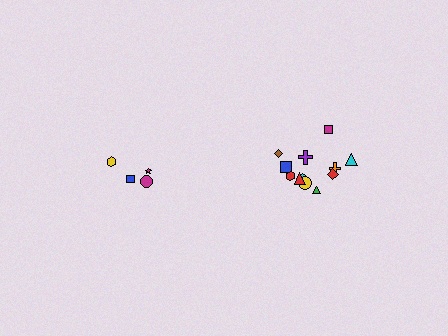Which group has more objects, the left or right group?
The right group.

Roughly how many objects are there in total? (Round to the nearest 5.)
Roughly 15 objects in total.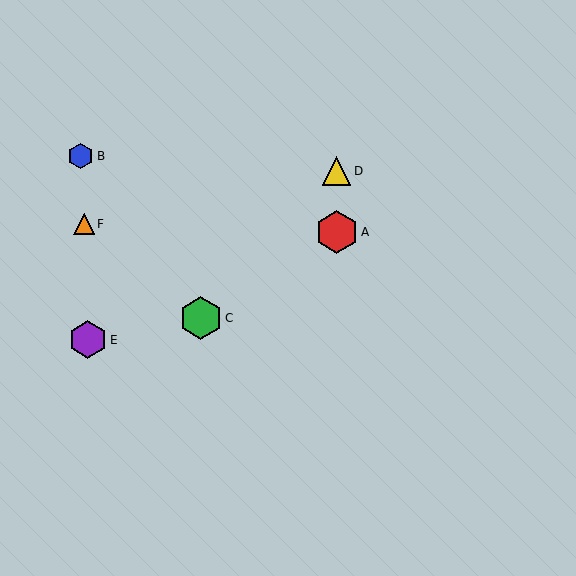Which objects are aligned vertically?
Objects A, D are aligned vertically.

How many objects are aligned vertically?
2 objects (A, D) are aligned vertically.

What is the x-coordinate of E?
Object E is at x≈88.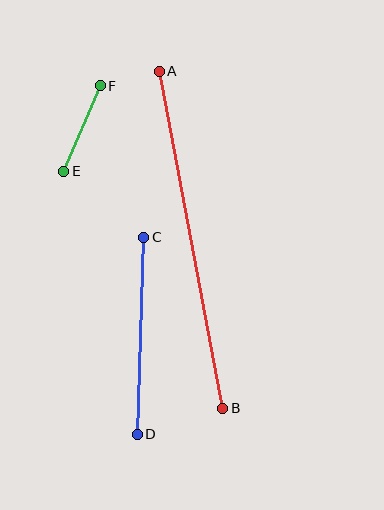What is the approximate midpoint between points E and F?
The midpoint is at approximately (82, 128) pixels.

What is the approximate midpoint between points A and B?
The midpoint is at approximately (191, 240) pixels.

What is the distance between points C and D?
The distance is approximately 197 pixels.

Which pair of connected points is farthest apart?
Points A and B are farthest apart.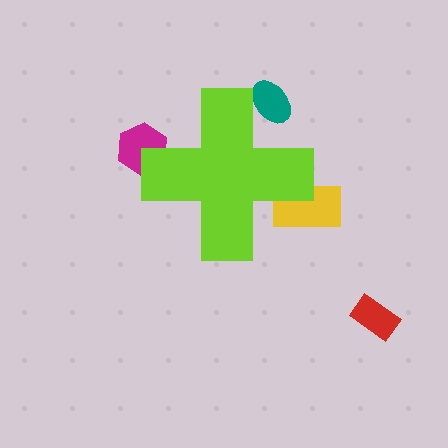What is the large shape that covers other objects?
A lime cross.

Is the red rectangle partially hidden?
No, the red rectangle is fully visible.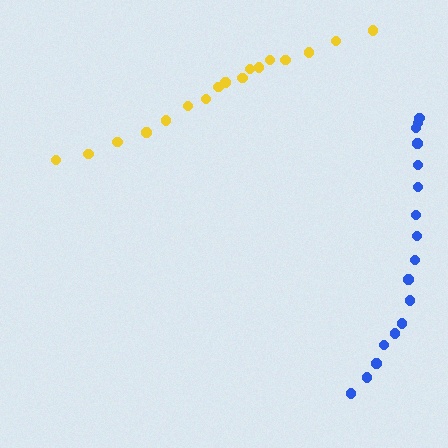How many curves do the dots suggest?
There are 2 distinct paths.